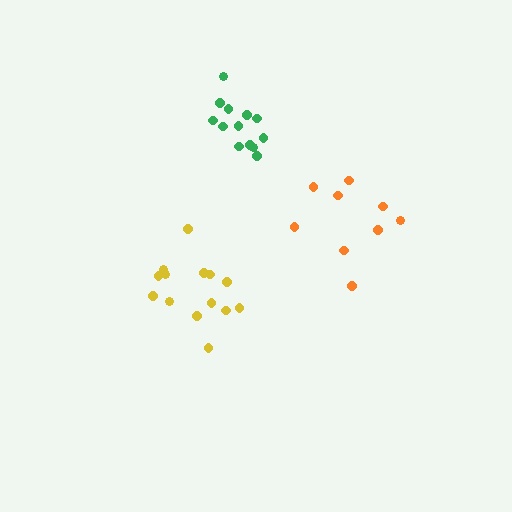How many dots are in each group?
Group 1: 13 dots, Group 2: 9 dots, Group 3: 14 dots (36 total).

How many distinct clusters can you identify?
There are 3 distinct clusters.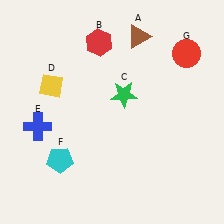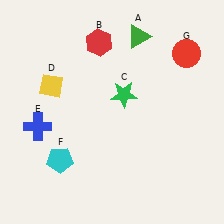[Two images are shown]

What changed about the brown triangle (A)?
In Image 1, A is brown. In Image 2, it changed to green.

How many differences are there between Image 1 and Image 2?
There is 1 difference between the two images.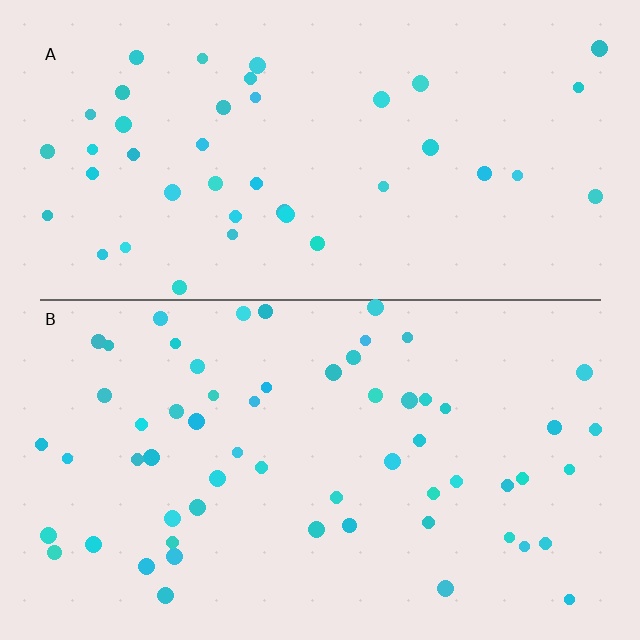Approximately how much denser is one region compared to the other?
Approximately 1.4× — region B over region A.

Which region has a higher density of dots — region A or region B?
B (the bottom).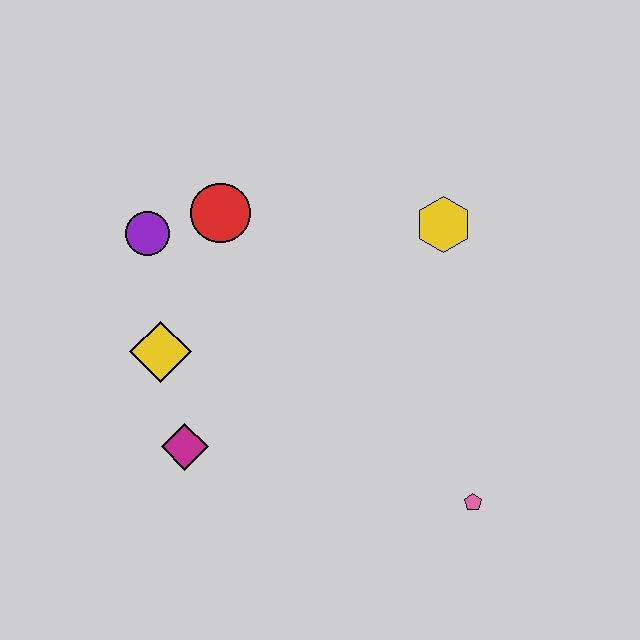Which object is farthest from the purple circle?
The pink pentagon is farthest from the purple circle.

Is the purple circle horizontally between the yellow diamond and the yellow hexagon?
No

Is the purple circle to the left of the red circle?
Yes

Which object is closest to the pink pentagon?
The yellow hexagon is closest to the pink pentagon.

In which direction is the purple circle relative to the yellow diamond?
The purple circle is above the yellow diamond.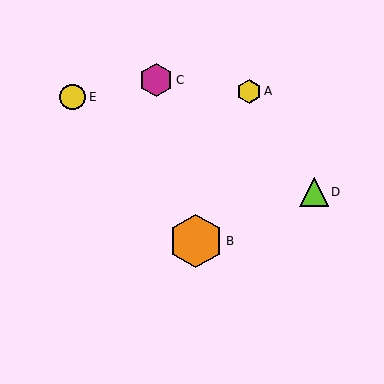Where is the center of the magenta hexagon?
The center of the magenta hexagon is at (156, 80).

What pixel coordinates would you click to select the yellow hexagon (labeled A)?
Click at (249, 91) to select the yellow hexagon A.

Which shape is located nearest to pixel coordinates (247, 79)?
The yellow hexagon (labeled A) at (249, 91) is nearest to that location.